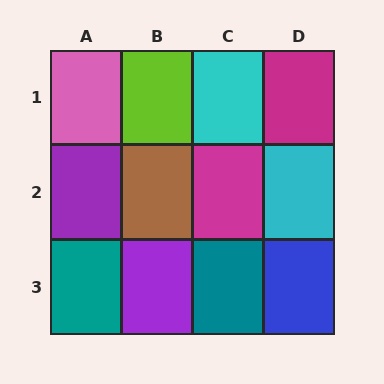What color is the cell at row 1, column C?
Cyan.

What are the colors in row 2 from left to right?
Purple, brown, magenta, cyan.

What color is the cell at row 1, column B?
Lime.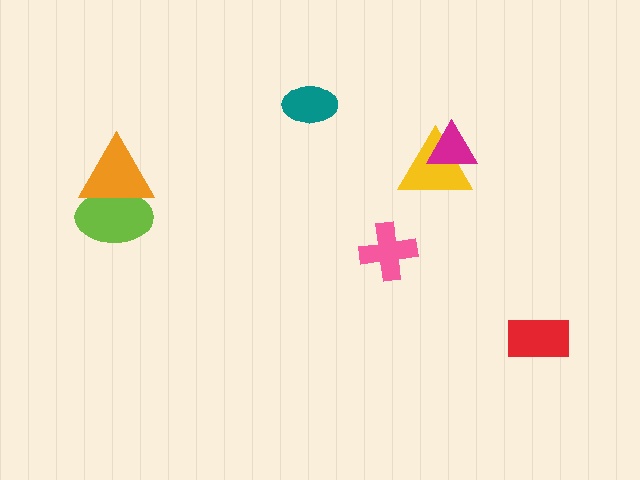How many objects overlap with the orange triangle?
1 object overlaps with the orange triangle.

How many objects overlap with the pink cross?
0 objects overlap with the pink cross.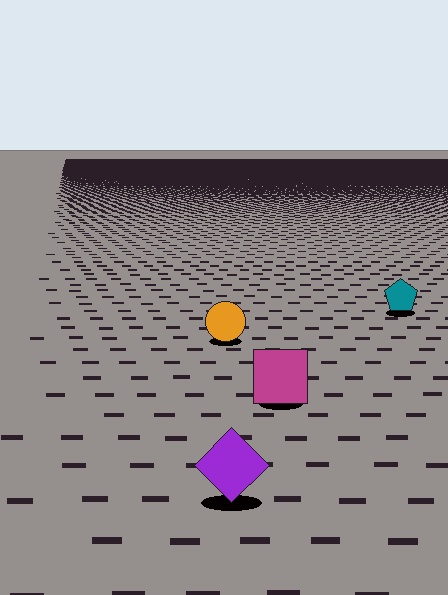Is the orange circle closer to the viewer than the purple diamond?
No. The purple diamond is closer — you can tell from the texture gradient: the ground texture is coarser near it.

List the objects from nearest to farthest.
From nearest to farthest: the purple diamond, the magenta square, the orange circle, the teal pentagon.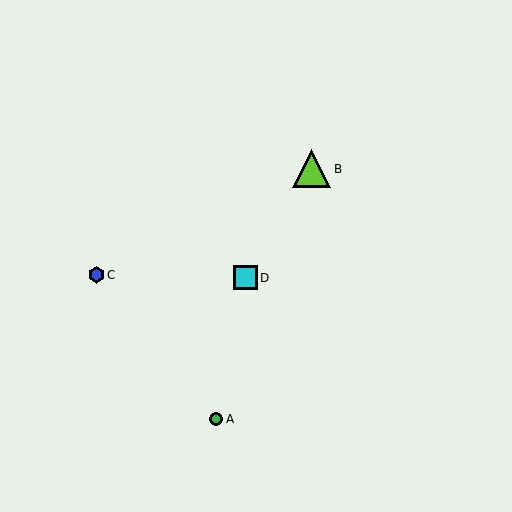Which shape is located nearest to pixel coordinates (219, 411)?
The green circle (labeled A) at (216, 419) is nearest to that location.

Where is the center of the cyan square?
The center of the cyan square is at (245, 278).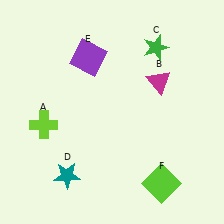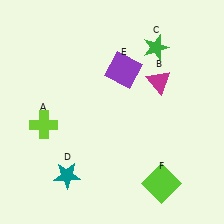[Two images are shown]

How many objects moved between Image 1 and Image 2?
1 object moved between the two images.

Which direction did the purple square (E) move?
The purple square (E) moved right.